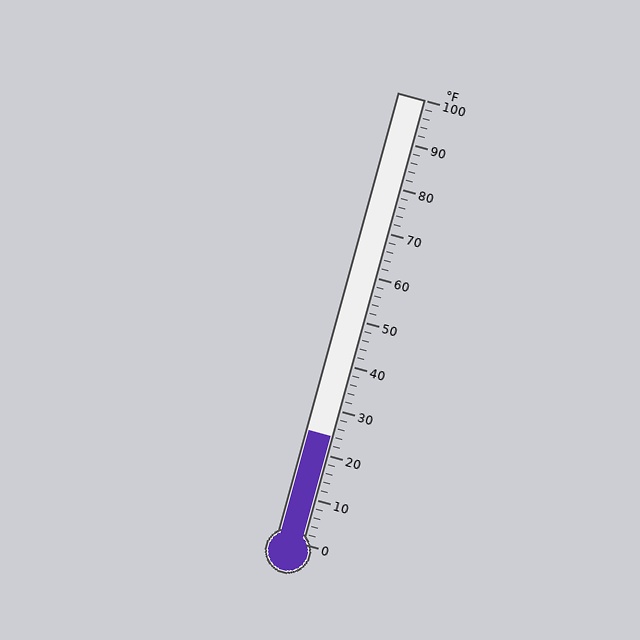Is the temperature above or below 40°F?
The temperature is below 40°F.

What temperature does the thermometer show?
The thermometer shows approximately 24°F.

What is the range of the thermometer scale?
The thermometer scale ranges from 0°F to 100°F.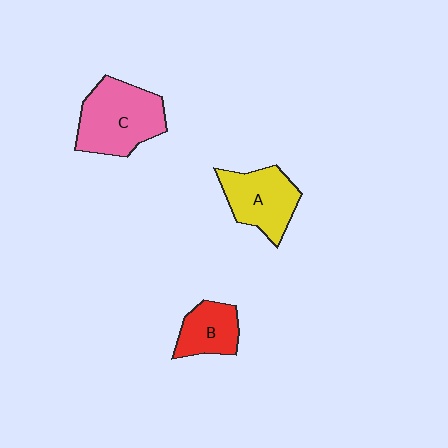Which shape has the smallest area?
Shape B (red).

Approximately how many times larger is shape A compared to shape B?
Approximately 1.4 times.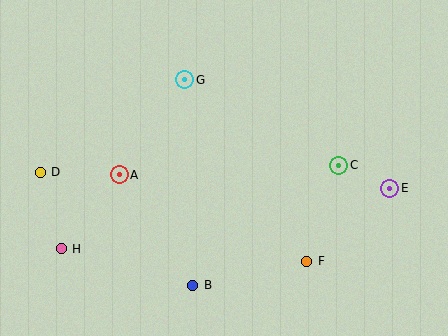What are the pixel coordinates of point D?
Point D is at (40, 172).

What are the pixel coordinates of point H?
Point H is at (61, 249).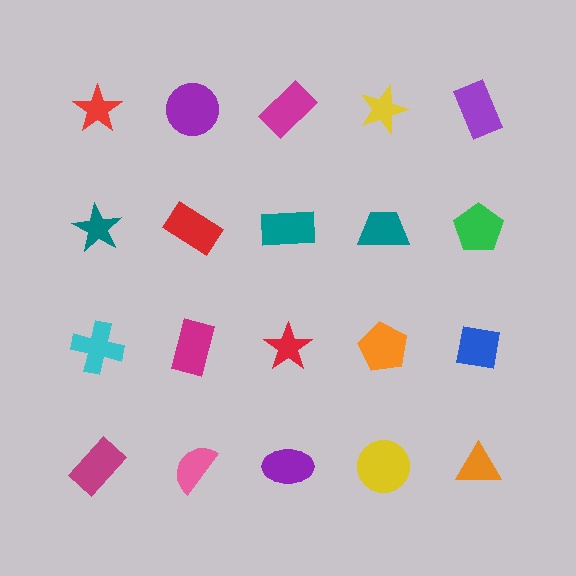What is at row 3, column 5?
A blue square.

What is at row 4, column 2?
A pink semicircle.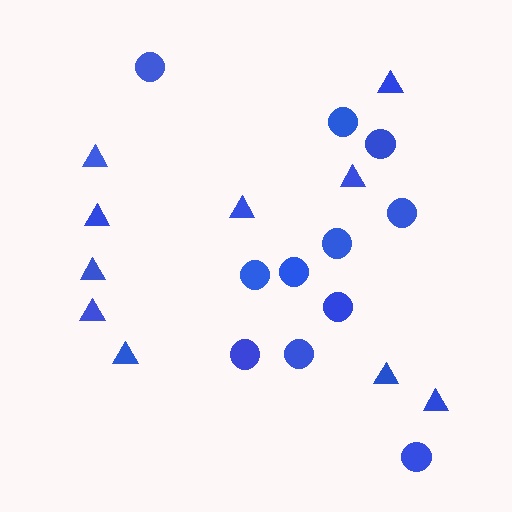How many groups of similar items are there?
There are 2 groups: one group of triangles (10) and one group of circles (11).